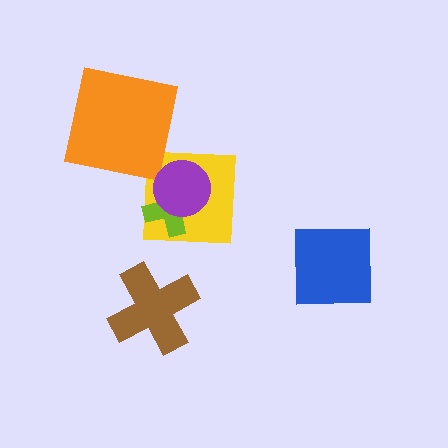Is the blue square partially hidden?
No, no other shape covers it.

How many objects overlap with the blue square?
0 objects overlap with the blue square.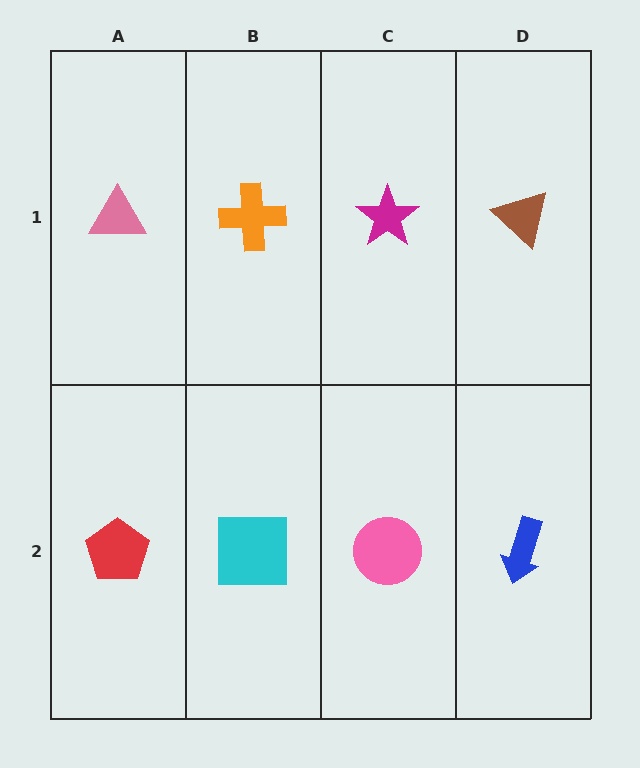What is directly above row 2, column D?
A brown triangle.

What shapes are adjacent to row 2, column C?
A magenta star (row 1, column C), a cyan square (row 2, column B), a blue arrow (row 2, column D).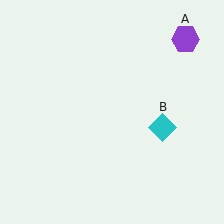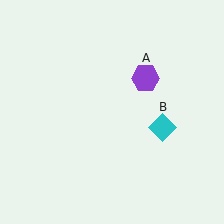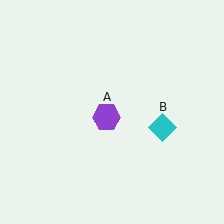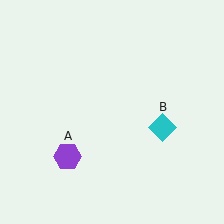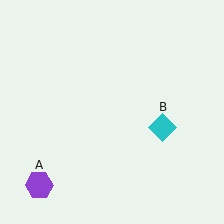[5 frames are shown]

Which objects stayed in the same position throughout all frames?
Cyan diamond (object B) remained stationary.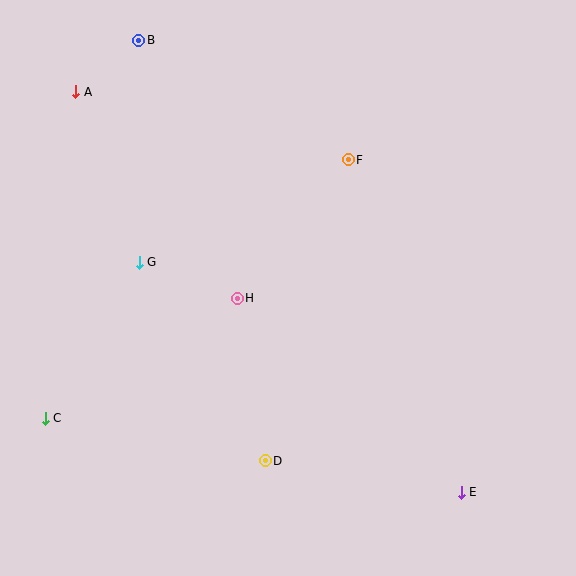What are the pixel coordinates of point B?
Point B is at (139, 40).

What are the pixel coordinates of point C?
Point C is at (45, 419).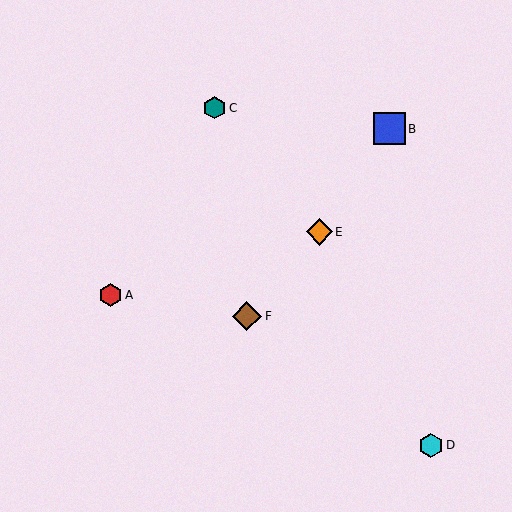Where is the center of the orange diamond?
The center of the orange diamond is at (319, 232).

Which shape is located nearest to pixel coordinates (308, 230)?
The orange diamond (labeled E) at (319, 232) is nearest to that location.